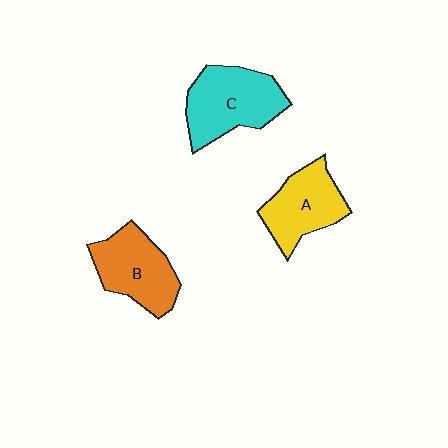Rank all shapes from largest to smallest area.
From largest to smallest: C (cyan), B (orange), A (yellow).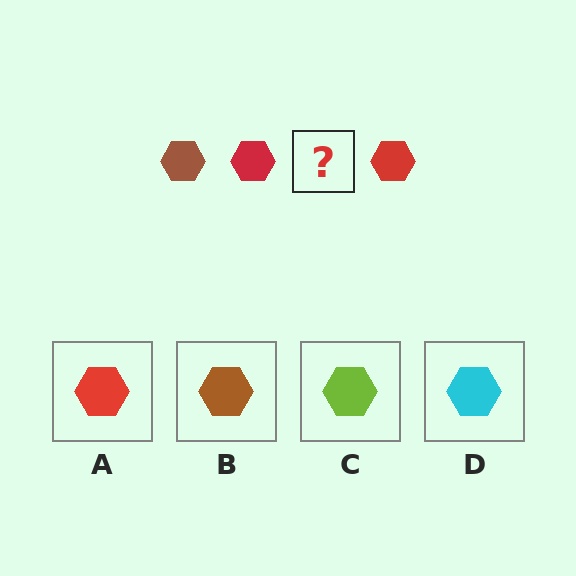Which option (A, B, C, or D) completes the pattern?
B.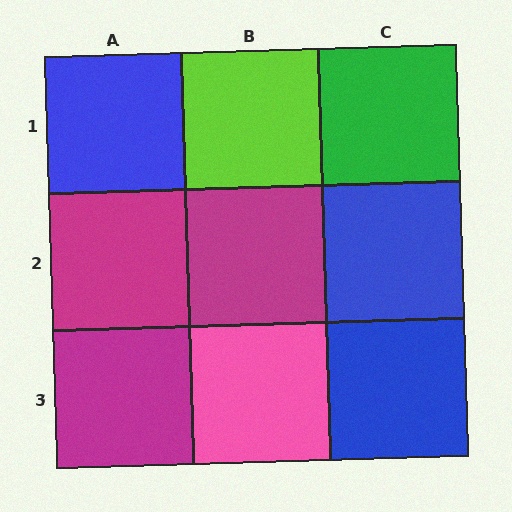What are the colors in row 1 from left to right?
Blue, lime, green.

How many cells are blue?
3 cells are blue.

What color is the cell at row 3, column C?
Blue.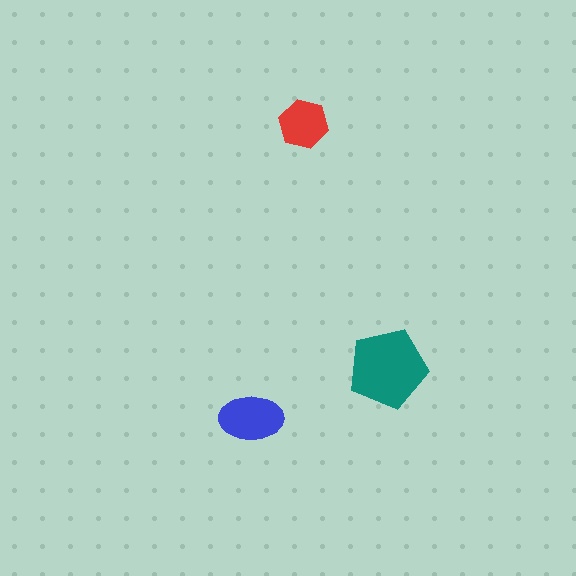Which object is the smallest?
The red hexagon.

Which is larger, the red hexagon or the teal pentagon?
The teal pentagon.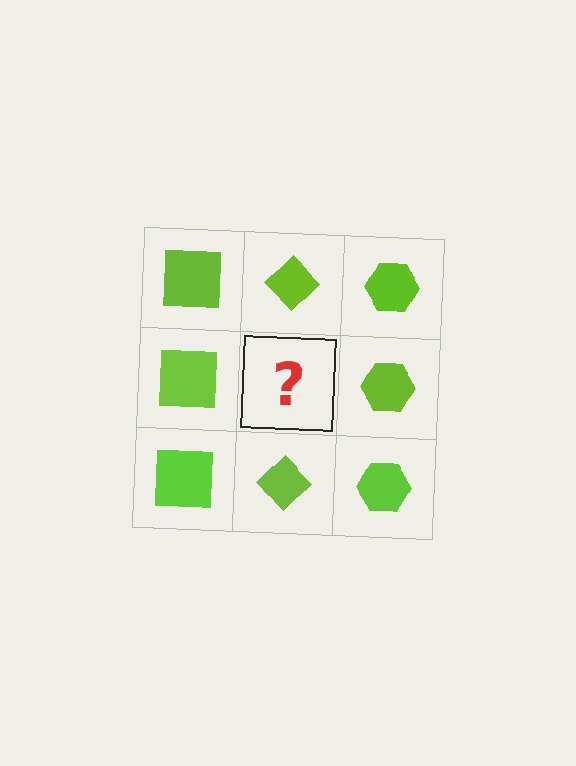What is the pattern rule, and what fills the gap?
The rule is that each column has a consistent shape. The gap should be filled with a lime diamond.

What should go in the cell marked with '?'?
The missing cell should contain a lime diamond.